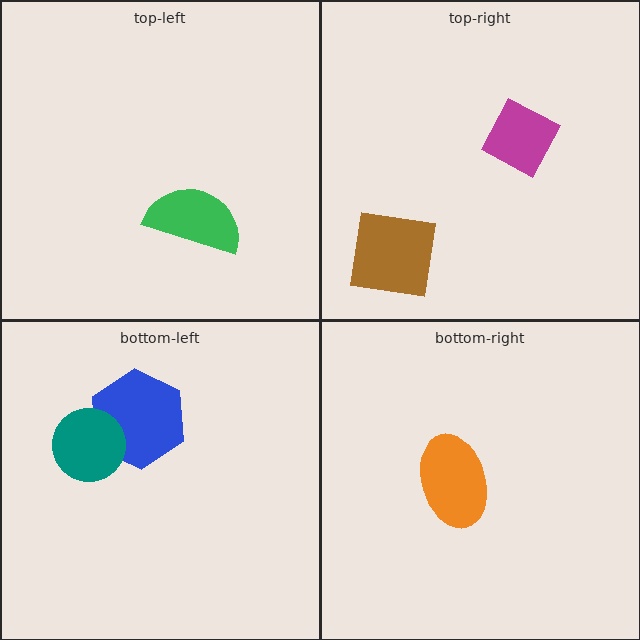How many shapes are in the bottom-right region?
1.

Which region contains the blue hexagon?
The bottom-left region.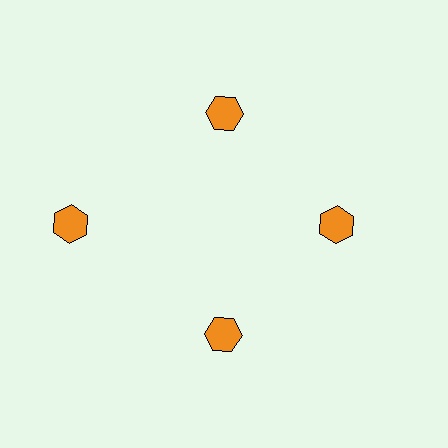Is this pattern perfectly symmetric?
No. The 4 orange hexagons are arranged in a ring, but one element near the 9 o'clock position is pushed outward from the center, breaking the 4-fold rotational symmetry.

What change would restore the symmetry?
The symmetry would be restored by moving it inward, back onto the ring so that all 4 hexagons sit at equal angles and equal distance from the center.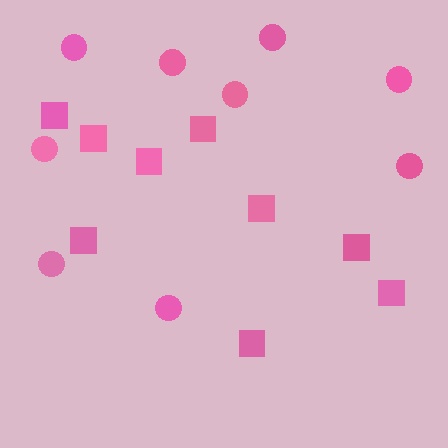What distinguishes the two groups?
There are 2 groups: one group of circles (9) and one group of squares (9).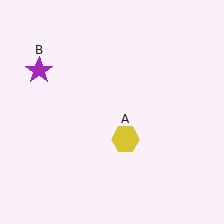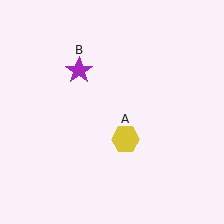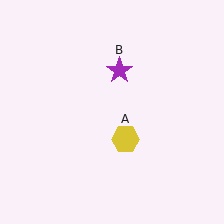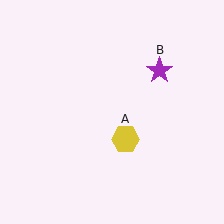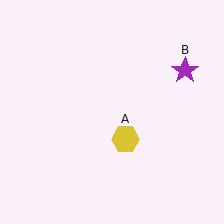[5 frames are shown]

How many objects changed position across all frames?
1 object changed position: purple star (object B).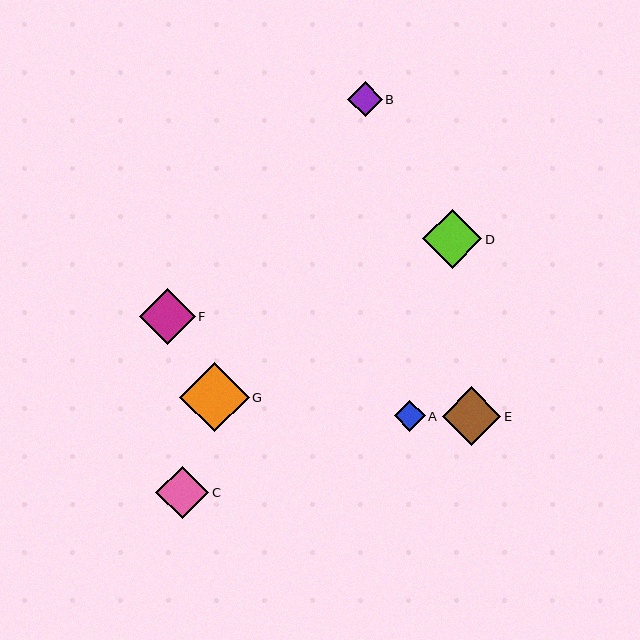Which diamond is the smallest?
Diamond A is the smallest with a size of approximately 31 pixels.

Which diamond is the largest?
Diamond G is the largest with a size of approximately 69 pixels.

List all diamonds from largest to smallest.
From largest to smallest: G, D, E, F, C, B, A.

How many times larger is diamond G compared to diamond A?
Diamond G is approximately 2.3 times the size of diamond A.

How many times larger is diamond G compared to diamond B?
Diamond G is approximately 2.0 times the size of diamond B.